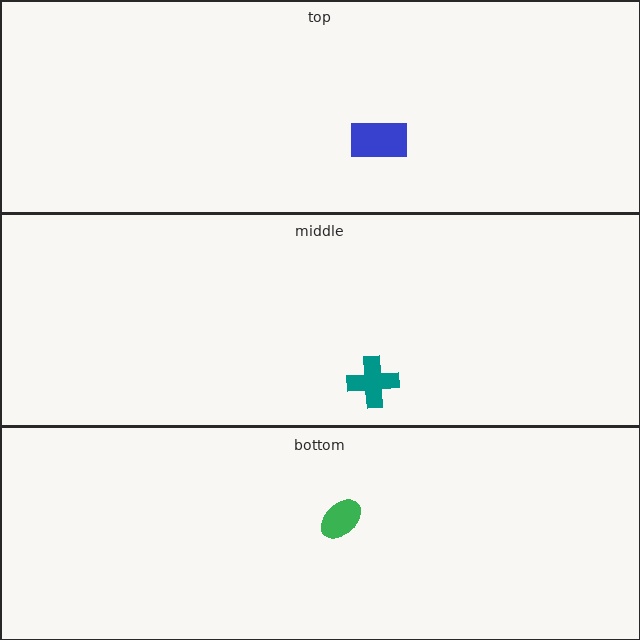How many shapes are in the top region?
1.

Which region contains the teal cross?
The middle region.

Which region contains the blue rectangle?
The top region.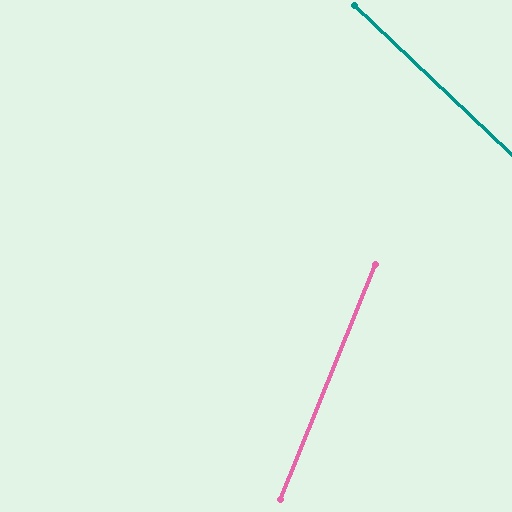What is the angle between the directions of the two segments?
Approximately 68 degrees.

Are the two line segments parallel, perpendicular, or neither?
Neither parallel nor perpendicular — they differ by about 68°.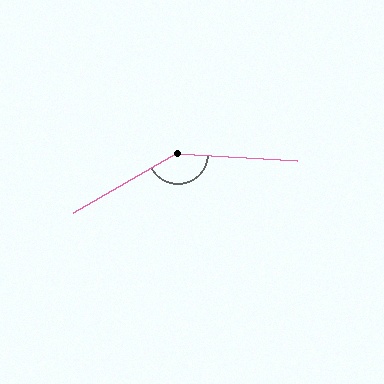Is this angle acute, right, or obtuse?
It is obtuse.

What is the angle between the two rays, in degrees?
Approximately 147 degrees.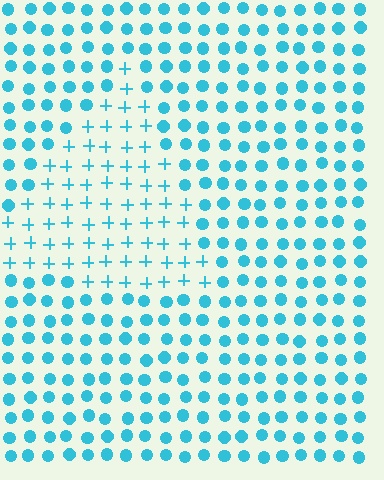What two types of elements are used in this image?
The image uses plus signs inside the triangle region and circles outside it.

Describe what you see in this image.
The image is filled with small cyan elements arranged in a uniform grid. A triangle-shaped region contains plus signs, while the surrounding area contains circles. The boundary is defined purely by the change in element shape.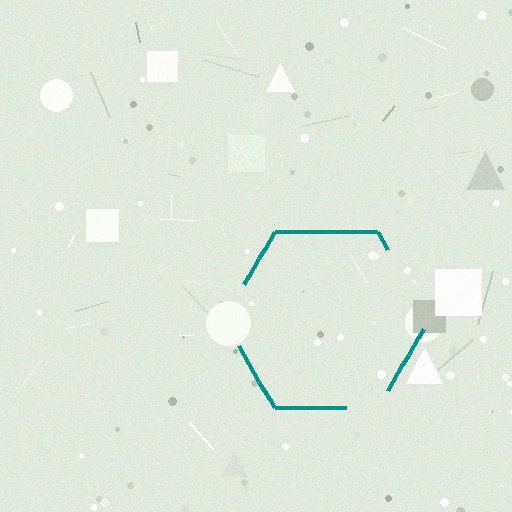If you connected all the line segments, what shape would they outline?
They would outline a hexagon.